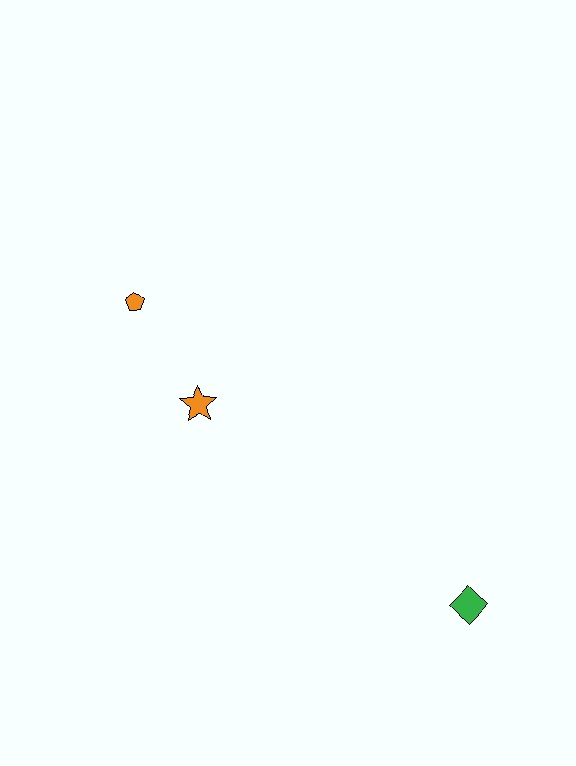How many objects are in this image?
There are 3 objects.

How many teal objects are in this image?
There are no teal objects.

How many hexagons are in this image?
There are no hexagons.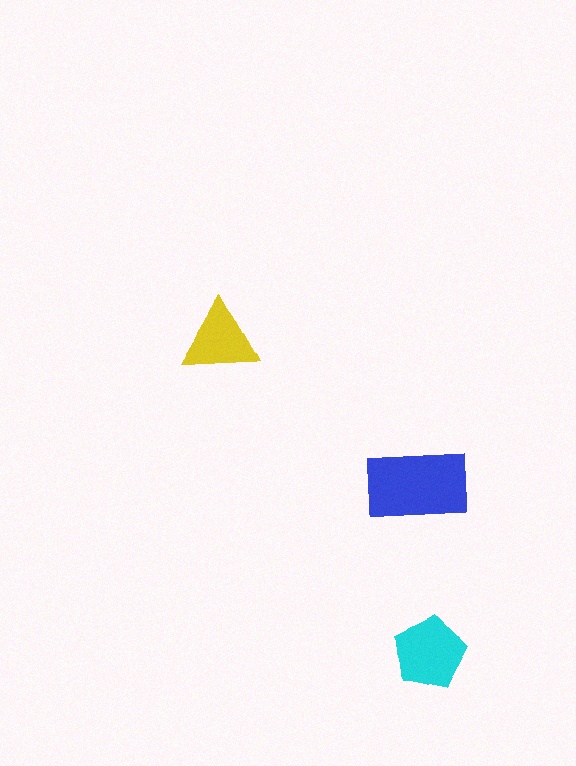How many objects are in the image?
There are 3 objects in the image.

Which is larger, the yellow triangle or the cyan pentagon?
The cyan pentagon.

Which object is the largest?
The blue rectangle.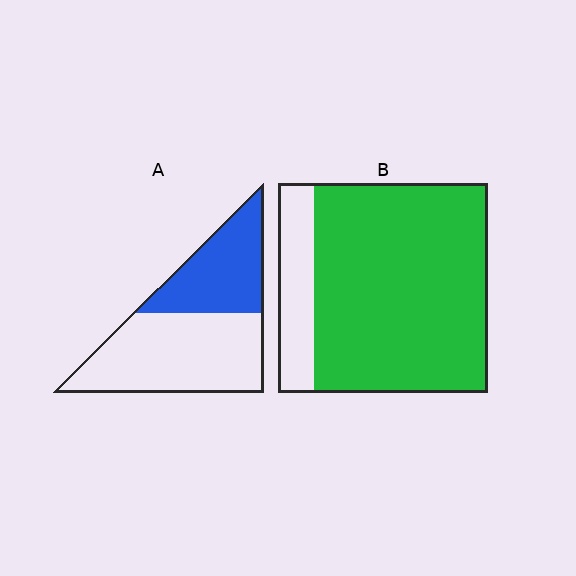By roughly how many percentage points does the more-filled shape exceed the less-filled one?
By roughly 45 percentage points (B over A).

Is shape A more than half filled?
No.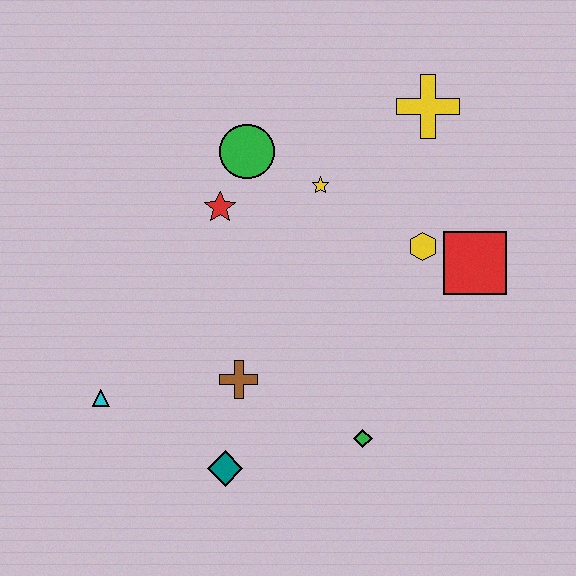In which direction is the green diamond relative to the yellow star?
The green diamond is below the yellow star.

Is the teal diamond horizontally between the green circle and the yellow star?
No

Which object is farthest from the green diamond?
The yellow cross is farthest from the green diamond.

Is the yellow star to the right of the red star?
Yes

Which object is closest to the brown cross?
The teal diamond is closest to the brown cross.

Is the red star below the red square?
No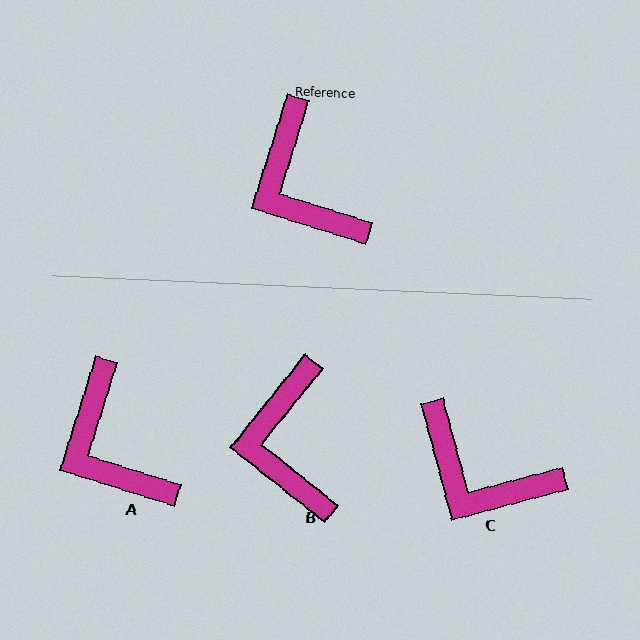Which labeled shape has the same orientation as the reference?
A.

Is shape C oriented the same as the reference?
No, it is off by about 32 degrees.